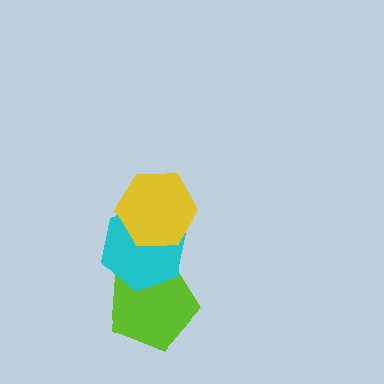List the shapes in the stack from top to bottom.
From top to bottom: the yellow hexagon, the cyan hexagon, the lime pentagon.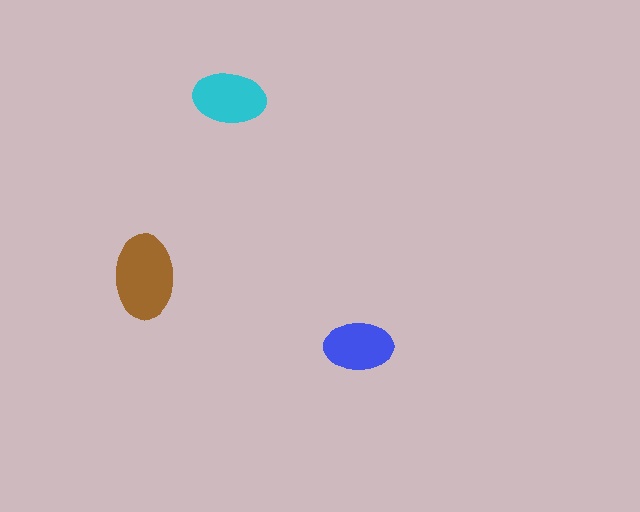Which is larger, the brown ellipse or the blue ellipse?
The brown one.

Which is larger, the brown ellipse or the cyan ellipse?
The brown one.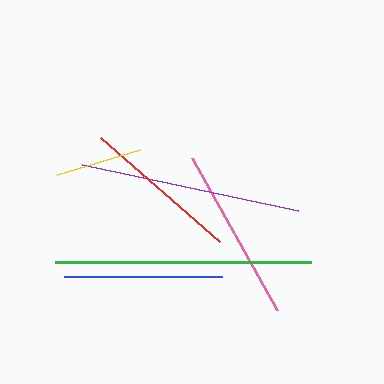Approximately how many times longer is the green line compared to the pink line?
The green line is approximately 1.5 times the length of the pink line.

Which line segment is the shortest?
The yellow line is the shortest at approximately 87 pixels.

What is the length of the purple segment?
The purple segment is approximately 221 pixels long.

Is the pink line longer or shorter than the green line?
The green line is longer than the pink line.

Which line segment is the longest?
The green line is the longest at approximately 257 pixels.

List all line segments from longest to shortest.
From longest to shortest: green, purple, pink, red, blue, yellow.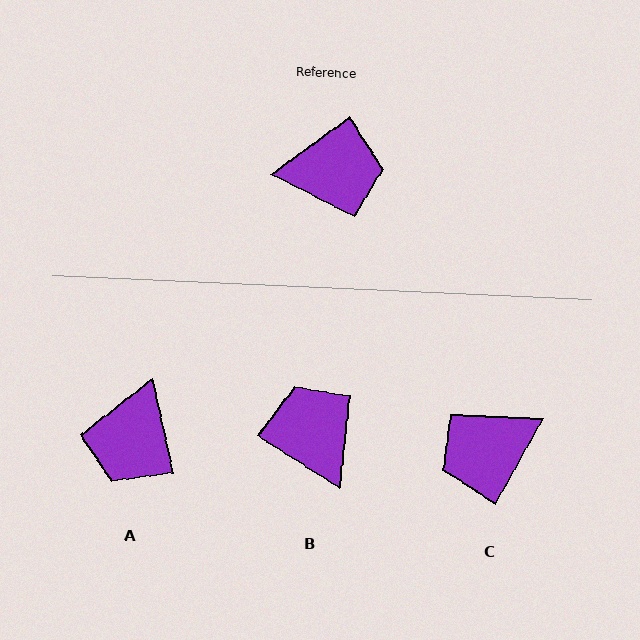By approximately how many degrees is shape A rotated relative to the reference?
Approximately 114 degrees clockwise.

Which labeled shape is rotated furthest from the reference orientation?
C, about 156 degrees away.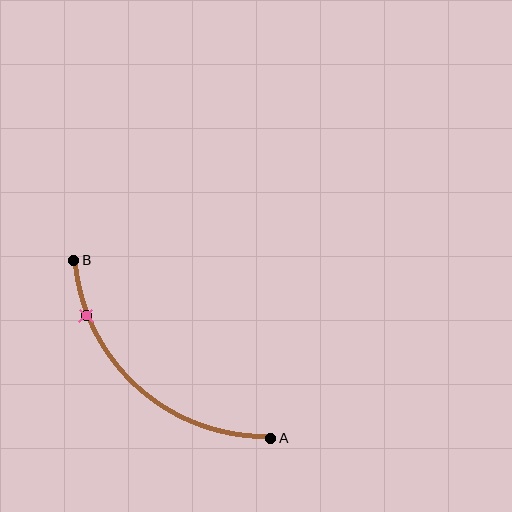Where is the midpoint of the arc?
The arc midpoint is the point on the curve farthest from the straight line joining A and B. It sits below and to the left of that line.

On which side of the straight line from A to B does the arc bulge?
The arc bulges below and to the left of the straight line connecting A and B.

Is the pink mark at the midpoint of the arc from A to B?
No. The pink mark lies on the arc but is closer to endpoint B. The arc midpoint would be at the point on the curve equidistant along the arc from both A and B.